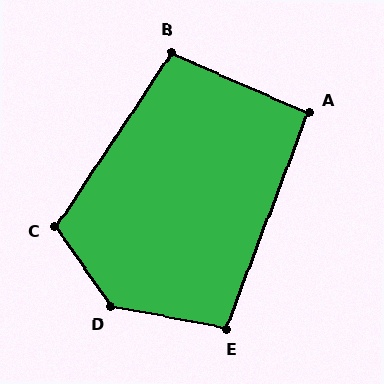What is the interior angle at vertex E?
Approximately 100 degrees (obtuse).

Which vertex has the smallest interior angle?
A, at approximately 93 degrees.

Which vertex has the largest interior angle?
D, at approximately 135 degrees.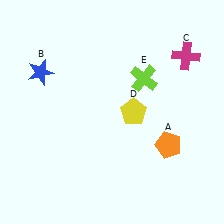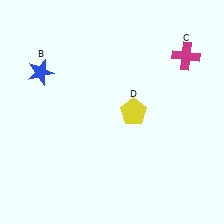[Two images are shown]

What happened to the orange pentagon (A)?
The orange pentagon (A) was removed in Image 2. It was in the bottom-right area of Image 1.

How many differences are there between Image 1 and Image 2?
There are 2 differences between the two images.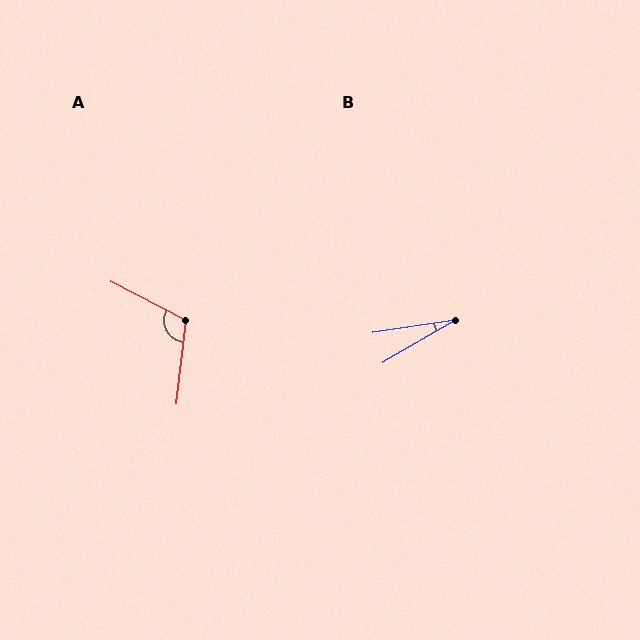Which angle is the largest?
A, at approximately 111 degrees.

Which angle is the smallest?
B, at approximately 21 degrees.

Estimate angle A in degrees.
Approximately 111 degrees.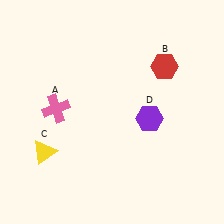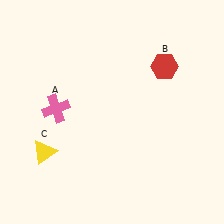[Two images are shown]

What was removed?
The purple hexagon (D) was removed in Image 2.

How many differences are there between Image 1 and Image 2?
There is 1 difference between the two images.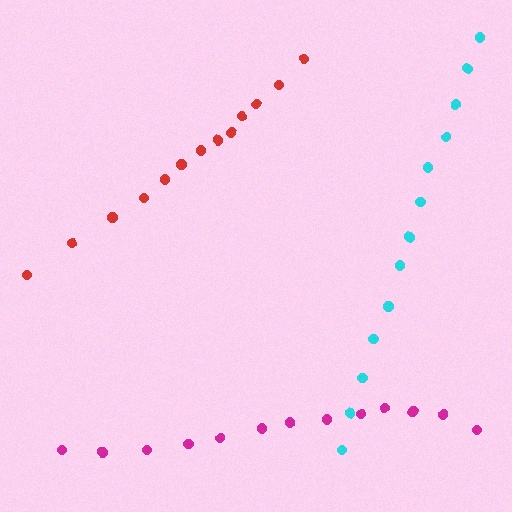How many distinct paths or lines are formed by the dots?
There are 3 distinct paths.